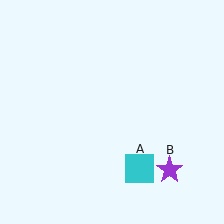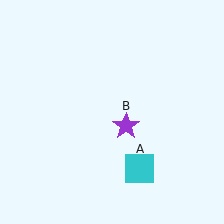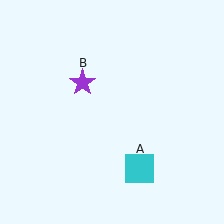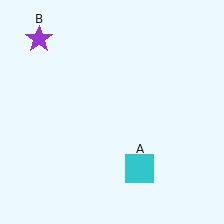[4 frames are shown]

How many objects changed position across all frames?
1 object changed position: purple star (object B).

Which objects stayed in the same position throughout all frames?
Cyan square (object A) remained stationary.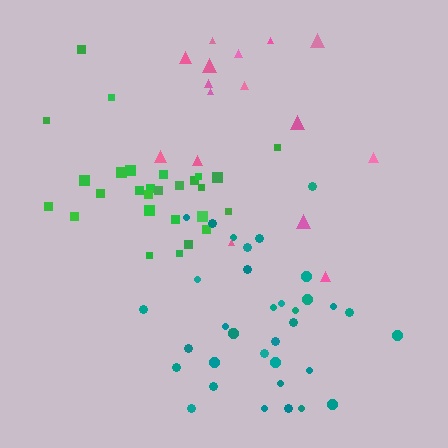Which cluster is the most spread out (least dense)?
Pink.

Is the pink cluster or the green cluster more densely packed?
Green.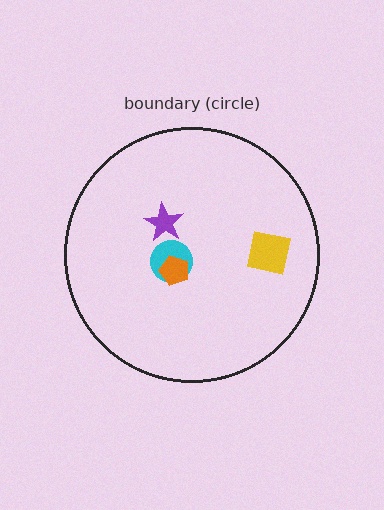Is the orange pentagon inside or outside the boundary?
Inside.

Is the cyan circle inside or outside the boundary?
Inside.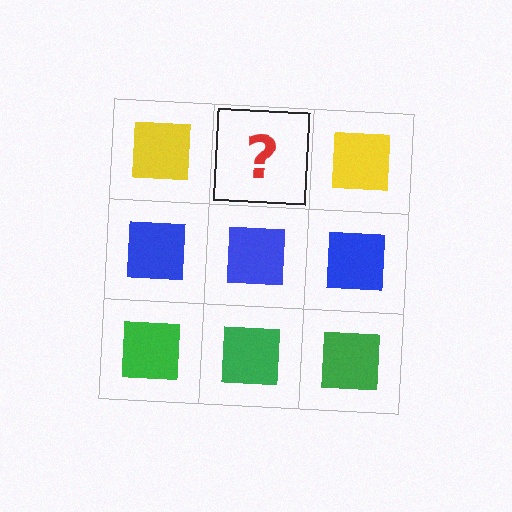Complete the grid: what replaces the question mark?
The question mark should be replaced with a yellow square.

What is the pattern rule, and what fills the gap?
The rule is that each row has a consistent color. The gap should be filled with a yellow square.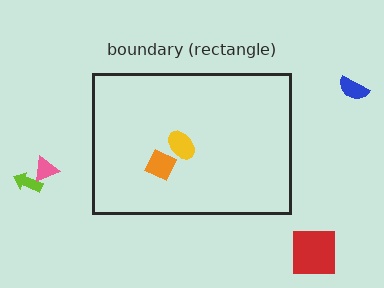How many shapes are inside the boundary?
2 inside, 4 outside.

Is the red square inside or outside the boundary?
Outside.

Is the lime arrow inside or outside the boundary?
Outside.